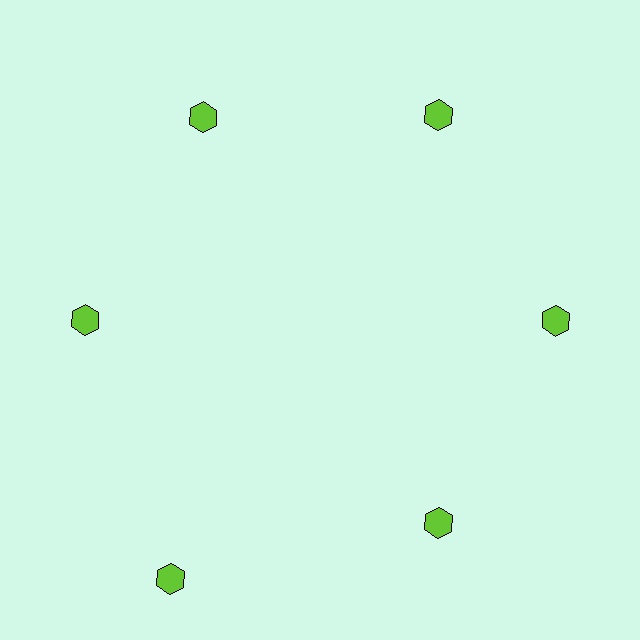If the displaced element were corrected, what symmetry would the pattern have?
It would have 6-fold rotational symmetry — the pattern would map onto itself every 60 degrees.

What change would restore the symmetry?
The symmetry would be restored by moving it inward, back onto the ring so that all 6 hexagons sit at equal angles and equal distance from the center.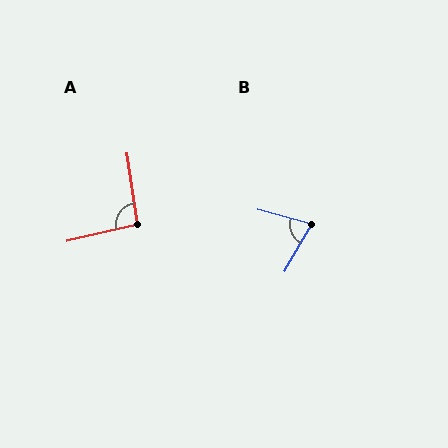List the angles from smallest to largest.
B (75°), A (95°).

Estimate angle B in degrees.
Approximately 75 degrees.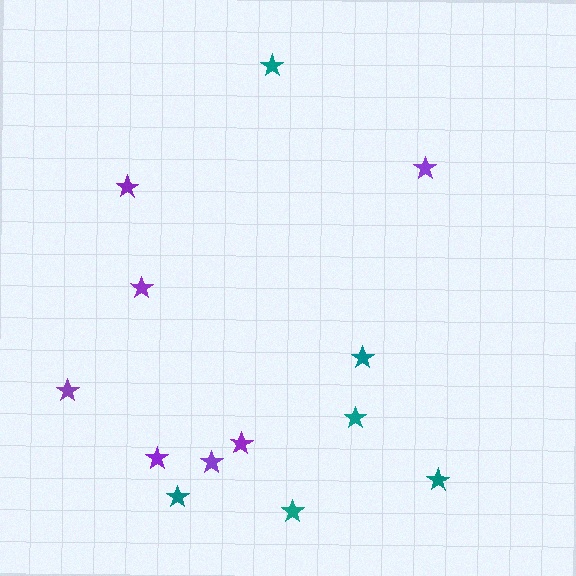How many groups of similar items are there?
There are 2 groups: one group of teal stars (6) and one group of purple stars (7).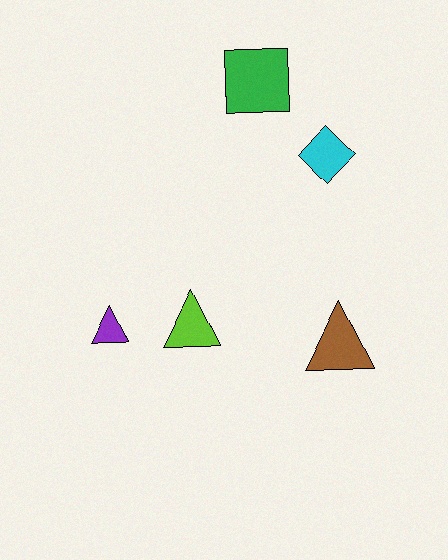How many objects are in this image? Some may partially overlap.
There are 5 objects.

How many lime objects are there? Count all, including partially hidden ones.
There is 1 lime object.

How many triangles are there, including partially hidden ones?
There are 3 triangles.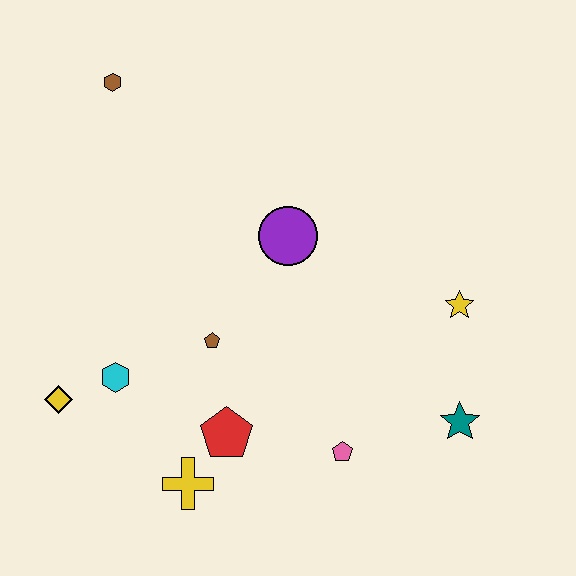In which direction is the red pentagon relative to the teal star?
The red pentagon is to the left of the teal star.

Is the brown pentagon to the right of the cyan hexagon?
Yes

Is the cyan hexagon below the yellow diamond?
No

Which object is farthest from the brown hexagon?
The teal star is farthest from the brown hexagon.